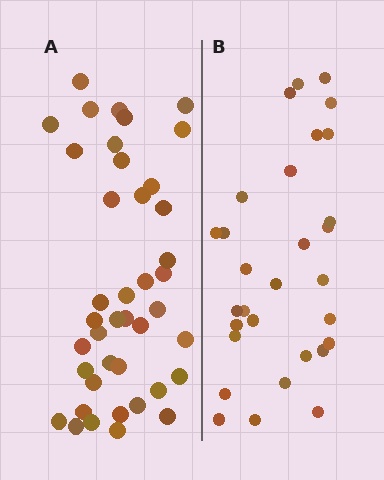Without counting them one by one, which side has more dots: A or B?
Region A (the left region) has more dots.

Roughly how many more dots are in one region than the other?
Region A has roughly 12 or so more dots than region B.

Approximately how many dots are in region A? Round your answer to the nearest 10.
About 40 dots. (The exact count is 41, which rounds to 40.)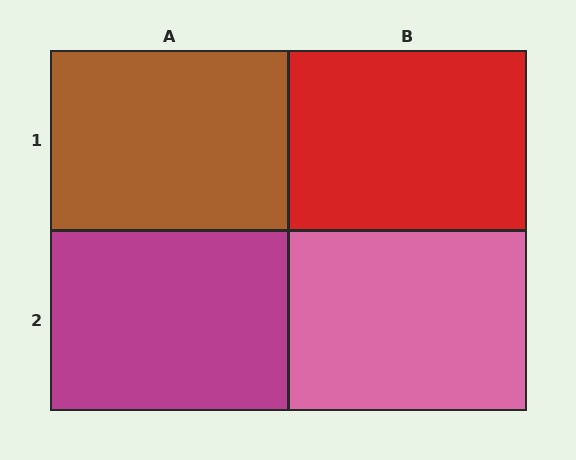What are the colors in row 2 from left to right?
Magenta, pink.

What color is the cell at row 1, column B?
Red.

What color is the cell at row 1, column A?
Brown.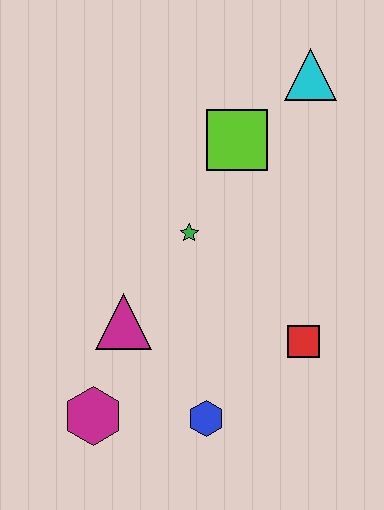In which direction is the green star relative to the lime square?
The green star is below the lime square.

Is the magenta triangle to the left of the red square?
Yes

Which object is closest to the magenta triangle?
The magenta hexagon is closest to the magenta triangle.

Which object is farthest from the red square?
The cyan triangle is farthest from the red square.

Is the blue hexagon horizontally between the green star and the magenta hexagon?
No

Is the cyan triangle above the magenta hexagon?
Yes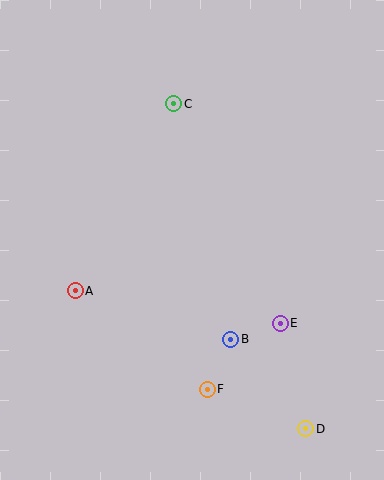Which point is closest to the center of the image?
Point B at (231, 339) is closest to the center.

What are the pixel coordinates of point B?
Point B is at (231, 339).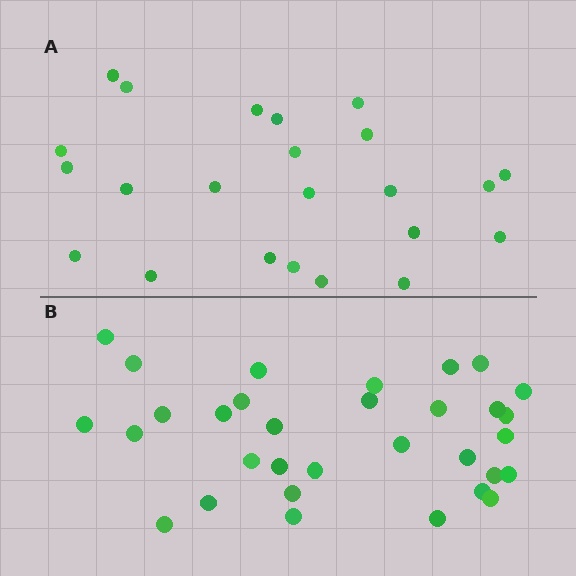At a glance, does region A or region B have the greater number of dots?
Region B (the bottom region) has more dots.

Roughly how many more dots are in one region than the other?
Region B has roughly 8 or so more dots than region A.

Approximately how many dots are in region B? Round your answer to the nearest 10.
About 30 dots. (The exact count is 32, which rounds to 30.)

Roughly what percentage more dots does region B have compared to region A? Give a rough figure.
About 40% more.